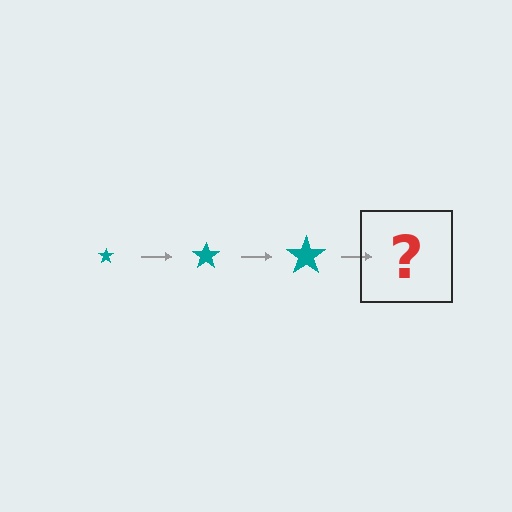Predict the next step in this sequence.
The next step is a teal star, larger than the previous one.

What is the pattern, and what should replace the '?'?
The pattern is that the star gets progressively larger each step. The '?' should be a teal star, larger than the previous one.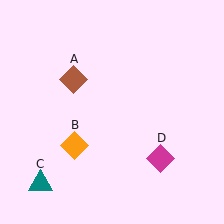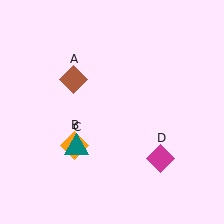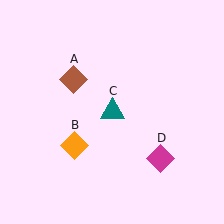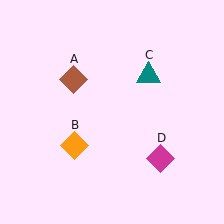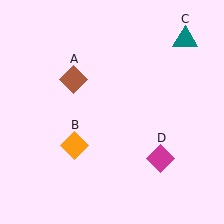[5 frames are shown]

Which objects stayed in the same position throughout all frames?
Brown diamond (object A) and orange diamond (object B) and magenta diamond (object D) remained stationary.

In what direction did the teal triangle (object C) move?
The teal triangle (object C) moved up and to the right.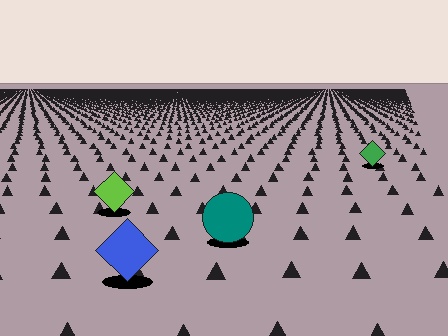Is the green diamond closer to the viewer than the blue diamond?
No. The blue diamond is closer — you can tell from the texture gradient: the ground texture is coarser near it.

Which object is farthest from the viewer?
The green diamond is farthest from the viewer. It appears smaller and the ground texture around it is denser.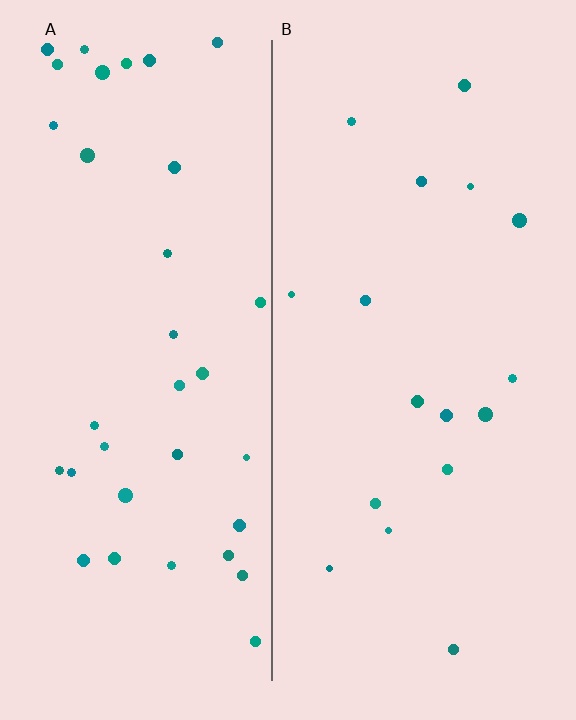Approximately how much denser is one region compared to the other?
Approximately 2.1× — region A over region B.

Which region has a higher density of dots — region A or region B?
A (the left).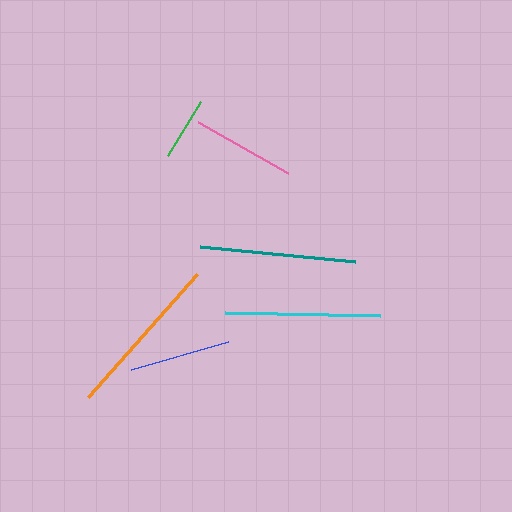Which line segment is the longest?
The orange line is the longest at approximately 164 pixels.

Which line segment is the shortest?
The green line is the shortest at approximately 63 pixels.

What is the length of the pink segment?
The pink segment is approximately 104 pixels long.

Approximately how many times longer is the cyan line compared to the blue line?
The cyan line is approximately 1.5 times the length of the blue line.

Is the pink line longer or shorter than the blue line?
The pink line is longer than the blue line.